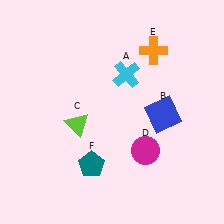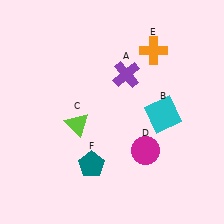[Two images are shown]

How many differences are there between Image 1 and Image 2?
There are 2 differences between the two images.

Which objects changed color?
A changed from cyan to purple. B changed from blue to cyan.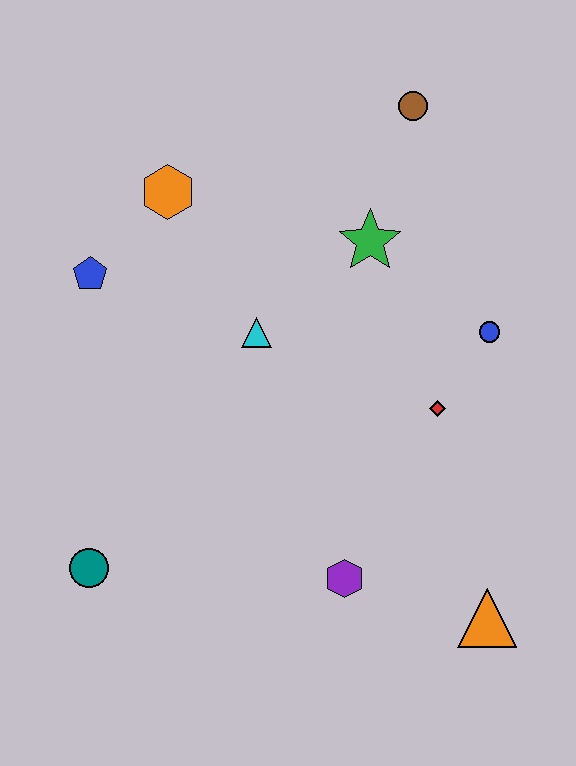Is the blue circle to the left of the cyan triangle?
No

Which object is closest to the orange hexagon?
The blue pentagon is closest to the orange hexagon.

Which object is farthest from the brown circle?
The teal circle is farthest from the brown circle.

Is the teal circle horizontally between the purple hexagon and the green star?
No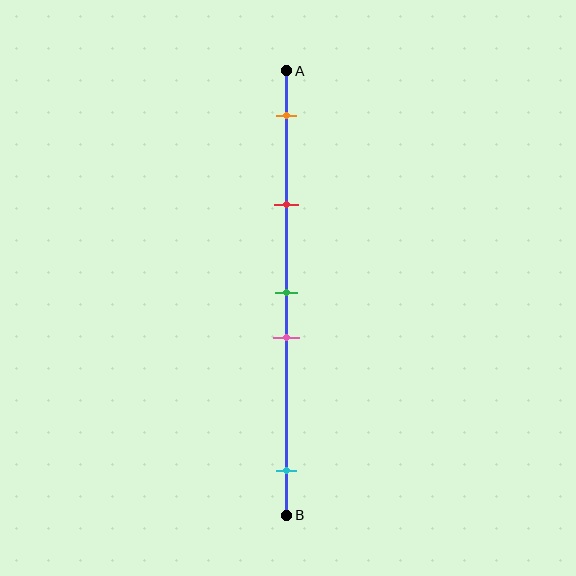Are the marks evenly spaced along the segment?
No, the marks are not evenly spaced.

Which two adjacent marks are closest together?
The green and pink marks are the closest adjacent pair.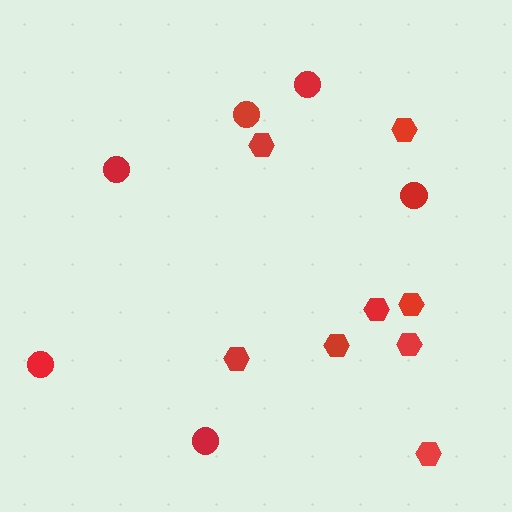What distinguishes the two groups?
There are 2 groups: one group of hexagons (8) and one group of circles (6).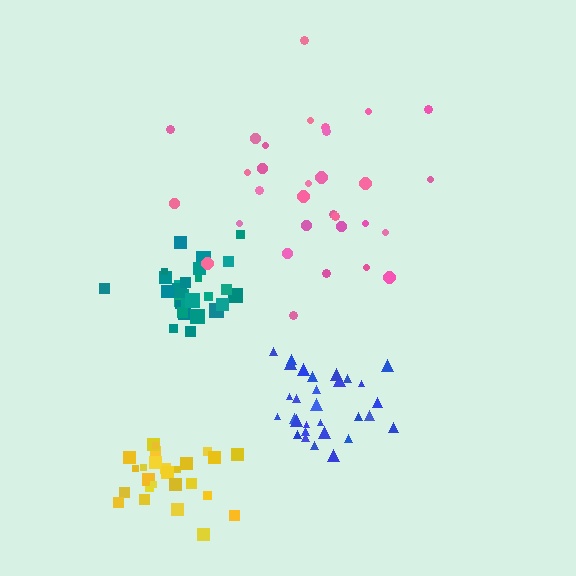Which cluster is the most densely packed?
Yellow.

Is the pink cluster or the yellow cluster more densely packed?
Yellow.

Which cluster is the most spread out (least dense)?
Pink.